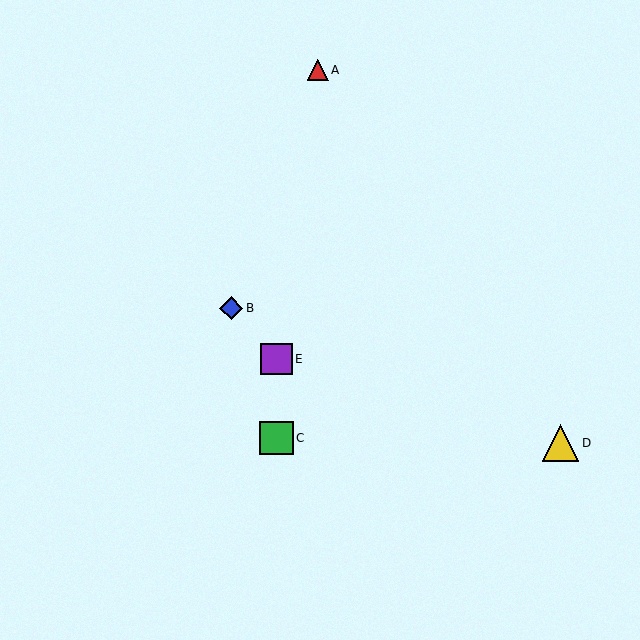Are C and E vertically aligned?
Yes, both are at x≈277.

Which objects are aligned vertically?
Objects C, E are aligned vertically.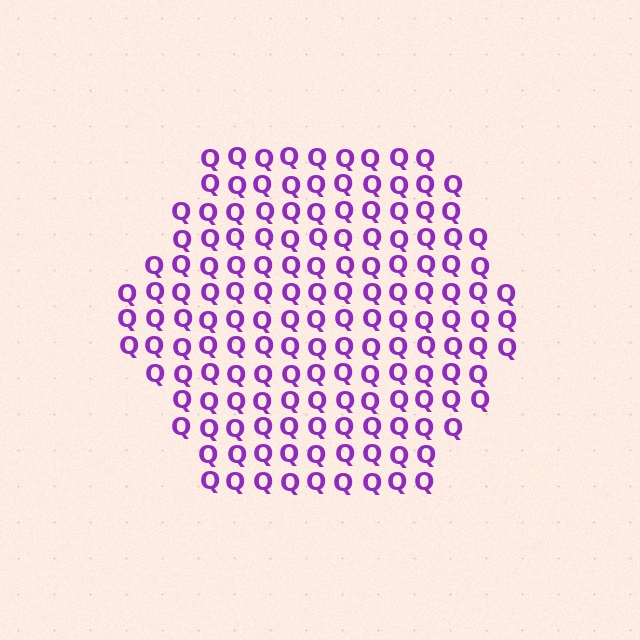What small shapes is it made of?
It is made of small letter Q's.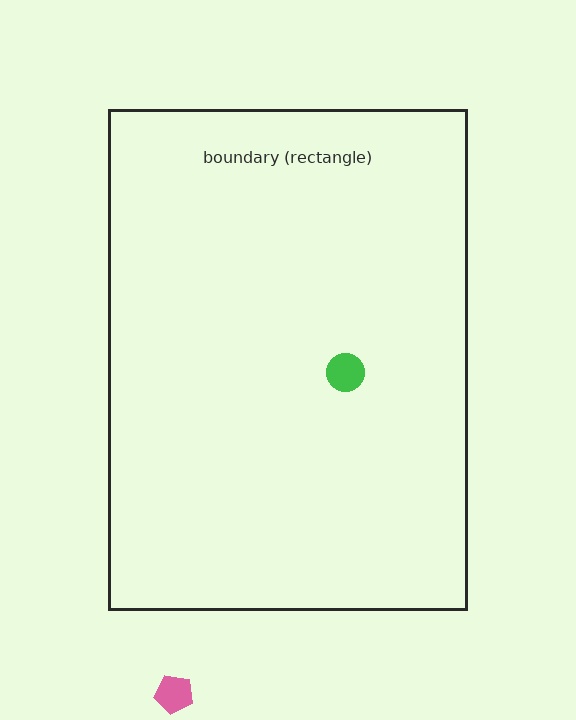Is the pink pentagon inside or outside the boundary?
Outside.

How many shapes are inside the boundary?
1 inside, 1 outside.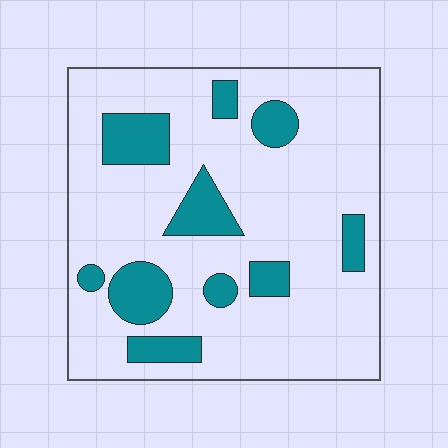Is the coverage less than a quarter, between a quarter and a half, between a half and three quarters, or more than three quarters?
Less than a quarter.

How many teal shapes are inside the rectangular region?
10.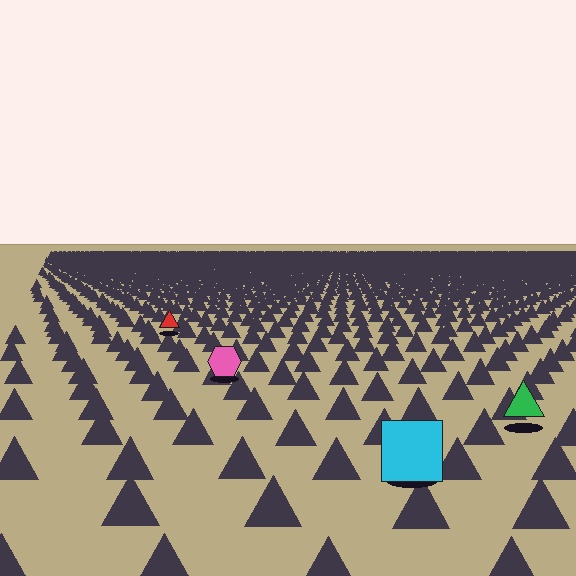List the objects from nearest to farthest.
From nearest to farthest: the cyan square, the green triangle, the pink hexagon, the red triangle.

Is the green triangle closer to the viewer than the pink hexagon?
Yes. The green triangle is closer — you can tell from the texture gradient: the ground texture is coarser near it.